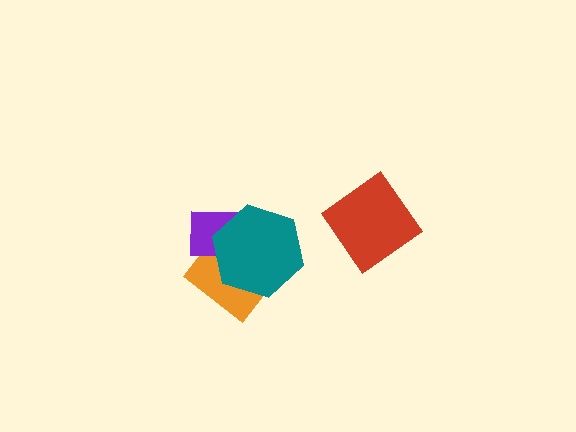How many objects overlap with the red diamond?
0 objects overlap with the red diamond.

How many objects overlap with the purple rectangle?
2 objects overlap with the purple rectangle.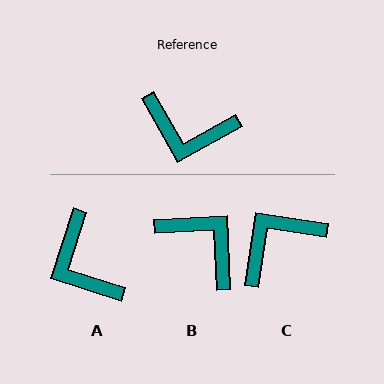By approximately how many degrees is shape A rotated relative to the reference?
Approximately 47 degrees clockwise.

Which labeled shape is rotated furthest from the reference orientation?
B, about 153 degrees away.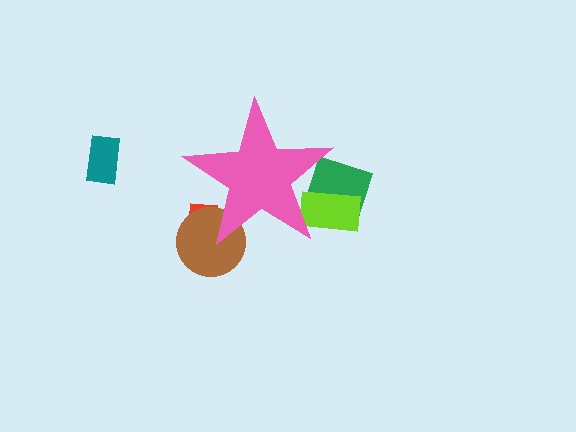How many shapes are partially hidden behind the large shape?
4 shapes are partially hidden.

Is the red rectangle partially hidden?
Yes, the red rectangle is partially hidden behind the pink star.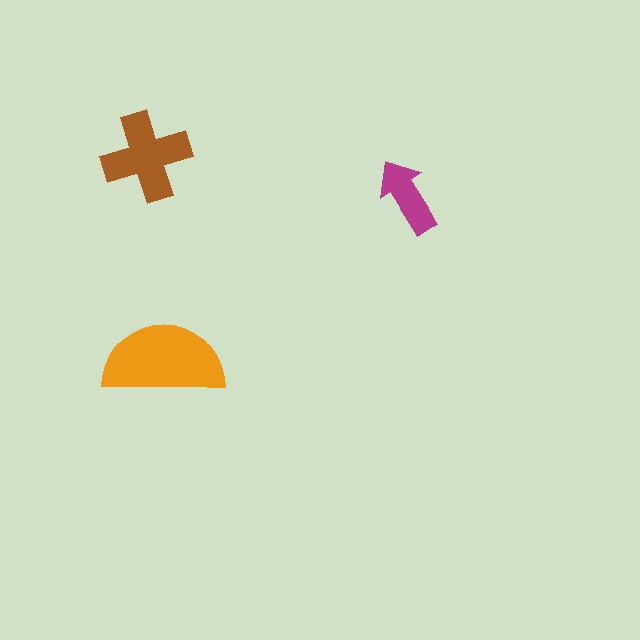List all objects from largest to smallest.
The orange semicircle, the brown cross, the magenta arrow.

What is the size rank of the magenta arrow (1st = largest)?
3rd.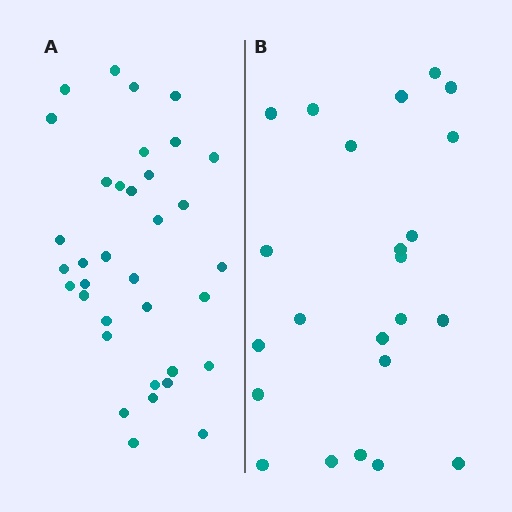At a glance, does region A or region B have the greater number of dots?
Region A (the left region) has more dots.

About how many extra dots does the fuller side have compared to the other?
Region A has roughly 12 or so more dots than region B.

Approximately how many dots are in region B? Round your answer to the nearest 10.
About 20 dots. (The exact count is 23, which rounds to 20.)